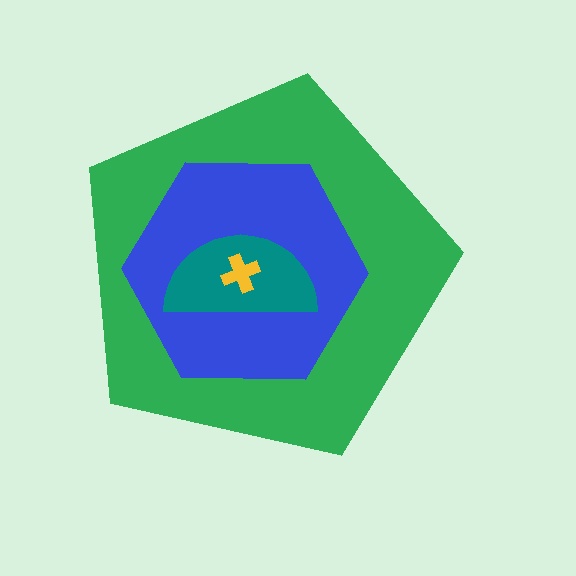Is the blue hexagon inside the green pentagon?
Yes.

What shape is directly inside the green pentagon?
The blue hexagon.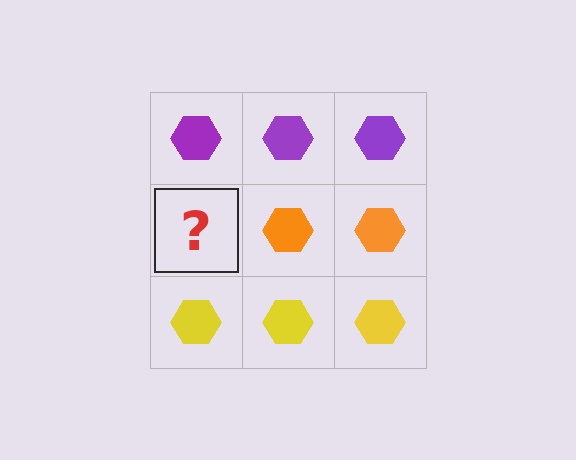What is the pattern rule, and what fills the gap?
The rule is that each row has a consistent color. The gap should be filled with an orange hexagon.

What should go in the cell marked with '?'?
The missing cell should contain an orange hexagon.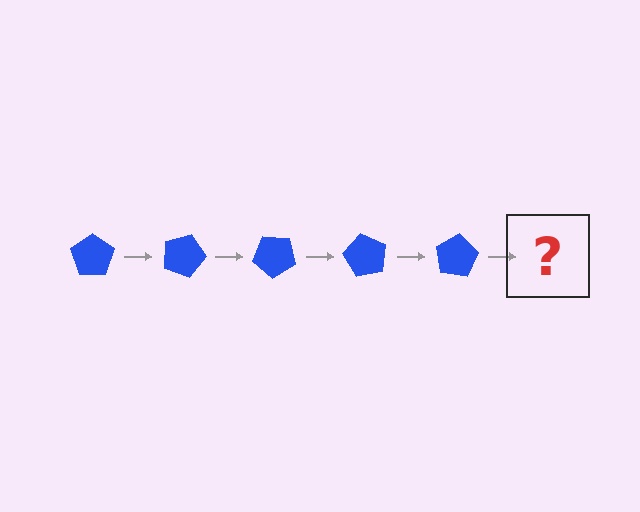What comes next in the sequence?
The next element should be a blue pentagon rotated 100 degrees.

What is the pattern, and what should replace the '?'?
The pattern is that the pentagon rotates 20 degrees each step. The '?' should be a blue pentagon rotated 100 degrees.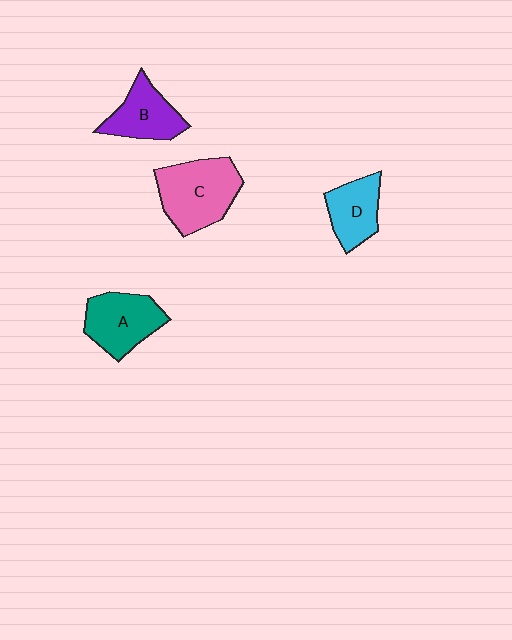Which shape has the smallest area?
Shape D (cyan).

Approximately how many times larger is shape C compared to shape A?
Approximately 1.2 times.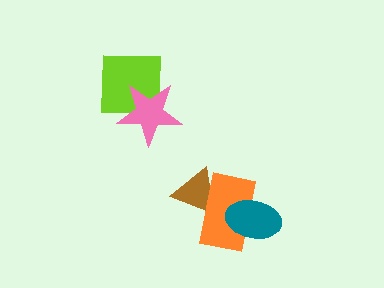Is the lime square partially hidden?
Yes, it is partially covered by another shape.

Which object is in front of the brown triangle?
The orange rectangle is in front of the brown triangle.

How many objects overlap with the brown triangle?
1 object overlaps with the brown triangle.